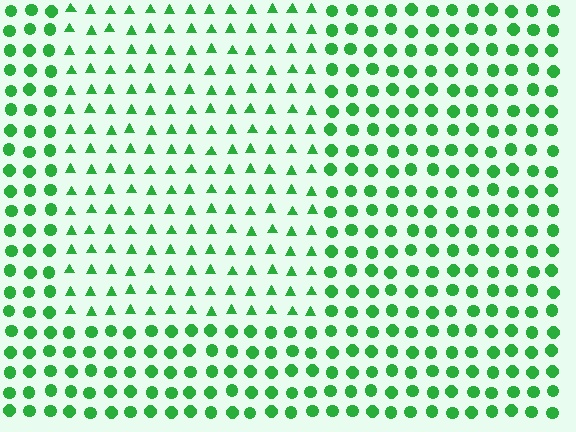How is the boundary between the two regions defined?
The boundary is defined by a change in element shape: triangles inside vs. circles outside. All elements share the same color and spacing.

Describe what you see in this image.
The image is filled with small green elements arranged in a uniform grid. A rectangle-shaped region contains triangles, while the surrounding area contains circles. The boundary is defined purely by the change in element shape.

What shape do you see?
I see a rectangle.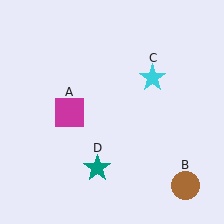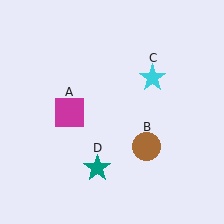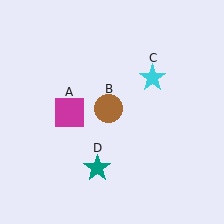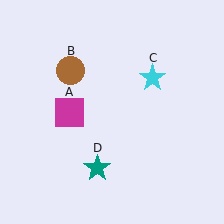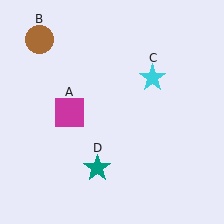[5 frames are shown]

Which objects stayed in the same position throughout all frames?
Magenta square (object A) and cyan star (object C) and teal star (object D) remained stationary.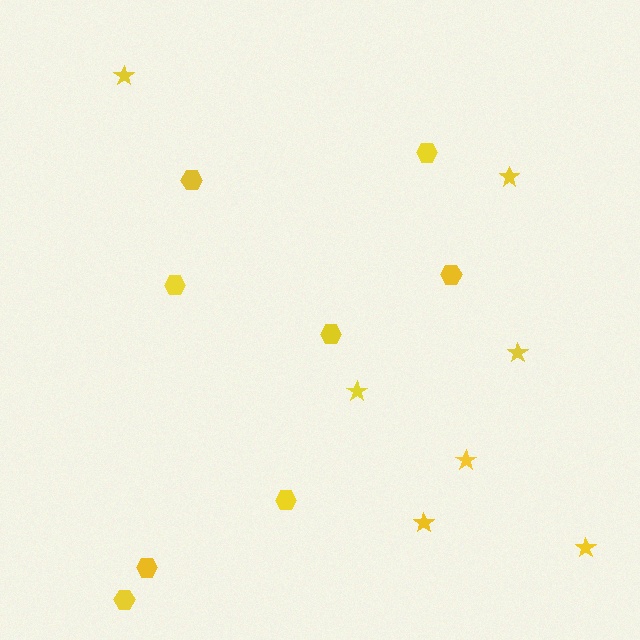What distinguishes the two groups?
There are 2 groups: one group of stars (7) and one group of hexagons (8).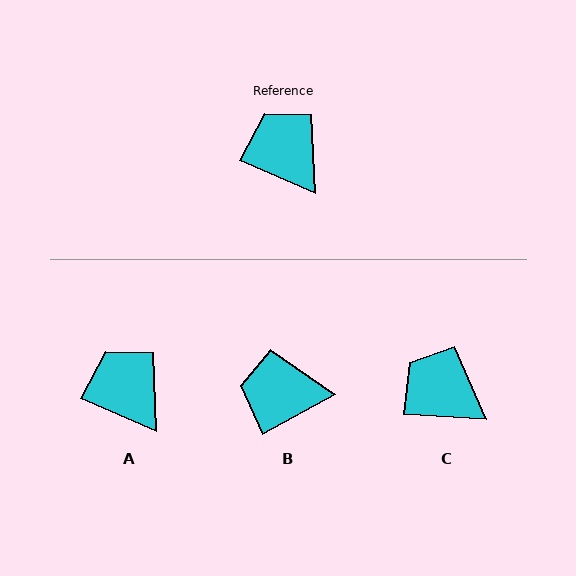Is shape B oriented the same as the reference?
No, it is off by about 52 degrees.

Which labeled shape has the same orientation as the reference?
A.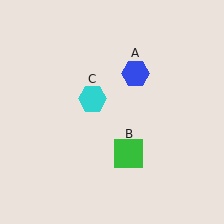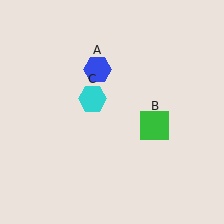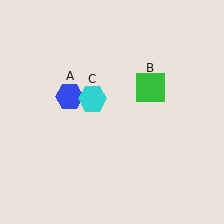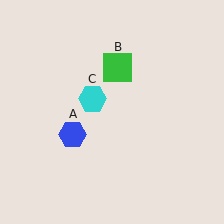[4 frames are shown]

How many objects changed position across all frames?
2 objects changed position: blue hexagon (object A), green square (object B).